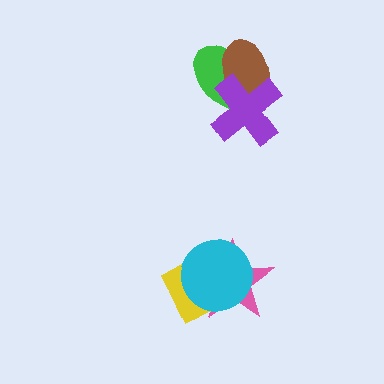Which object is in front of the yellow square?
The cyan circle is in front of the yellow square.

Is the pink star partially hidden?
Yes, it is partially covered by another shape.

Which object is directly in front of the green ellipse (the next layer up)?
The brown ellipse is directly in front of the green ellipse.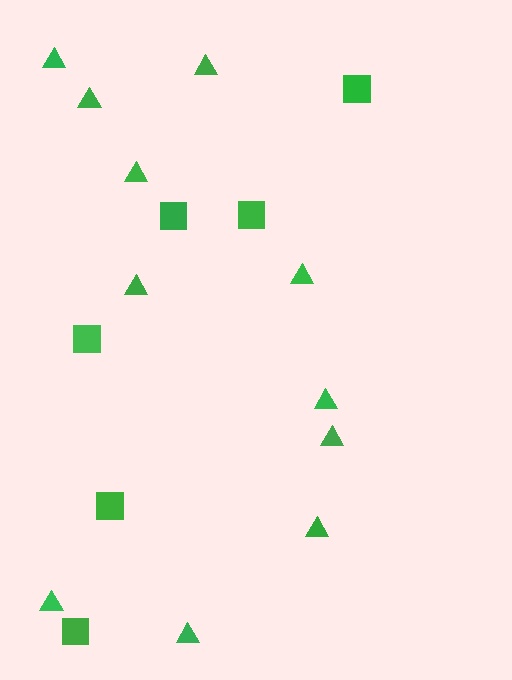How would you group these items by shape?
There are 2 groups: one group of squares (6) and one group of triangles (11).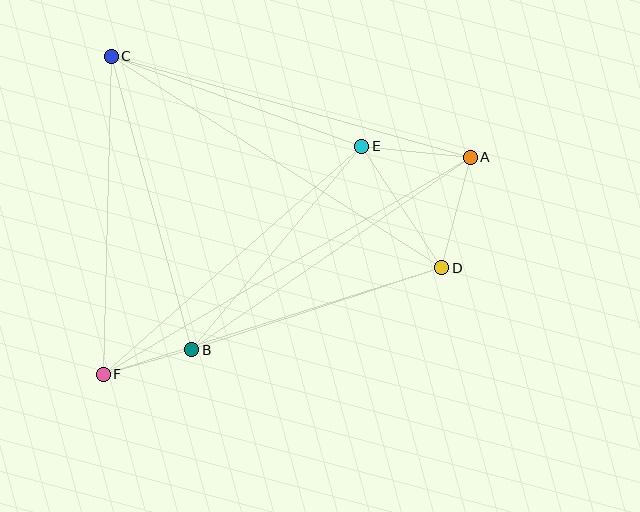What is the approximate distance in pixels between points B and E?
The distance between B and E is approximately 265 pixels.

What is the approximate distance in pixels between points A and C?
The distance between A and C is approximately 373 pixels.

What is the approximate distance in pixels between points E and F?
The distance between E and F is approximately 345 pixels.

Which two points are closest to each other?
Points B and F are closest to each other.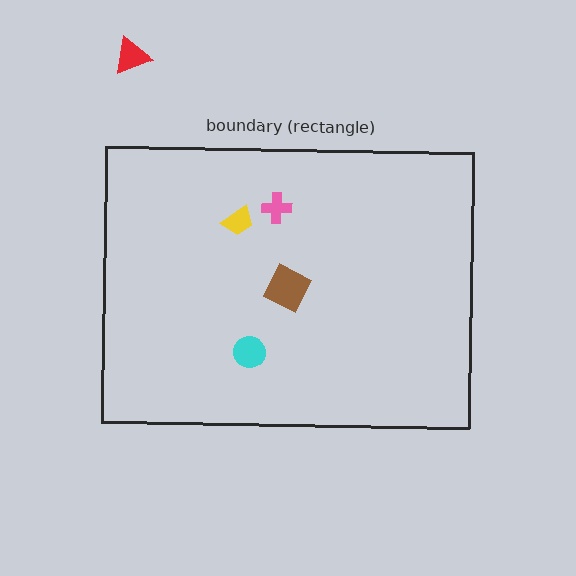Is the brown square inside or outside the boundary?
Inside.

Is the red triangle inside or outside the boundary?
Outside.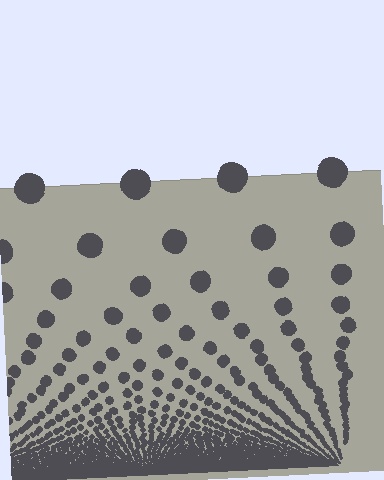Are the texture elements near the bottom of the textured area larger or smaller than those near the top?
Smaller. The gradient is inverted — elements near the bottom are smaller and denser.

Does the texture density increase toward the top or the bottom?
Density increases toward the bottom.